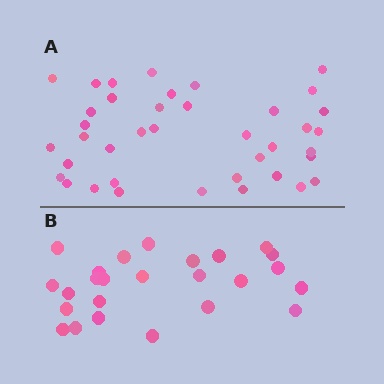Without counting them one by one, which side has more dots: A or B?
Region A (the top region) has more dots.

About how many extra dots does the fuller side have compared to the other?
Region A has approximately 15 more dots than region B.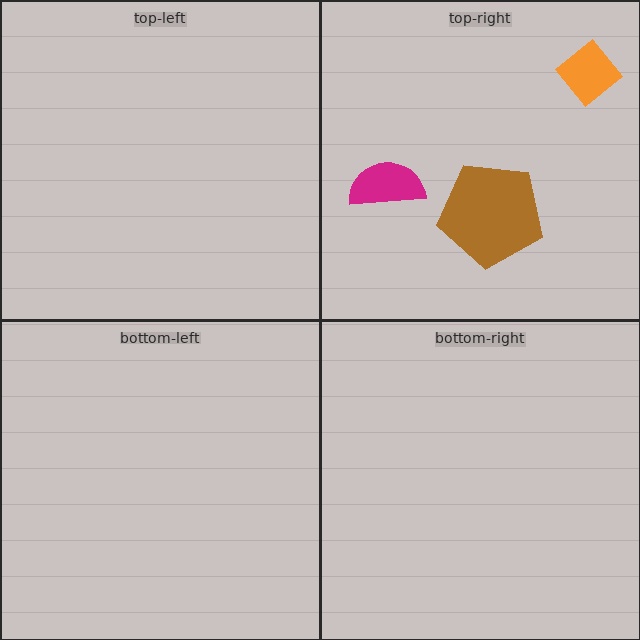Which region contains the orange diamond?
The top-right region.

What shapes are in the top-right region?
The brown pentagon, the magenta semicircle, the orange diamond.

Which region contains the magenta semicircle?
The top-right region.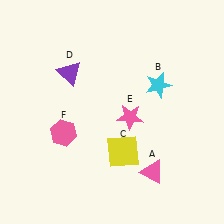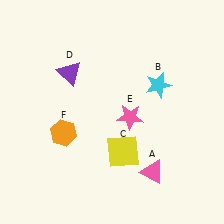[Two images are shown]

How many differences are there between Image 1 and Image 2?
There is 1 difference between the two images.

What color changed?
The hexagon (F) changed from pink in Image 1 to orange in Image 2.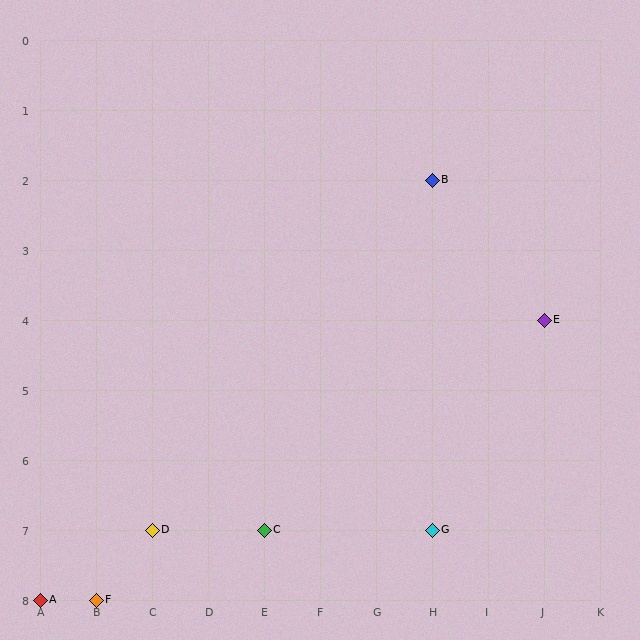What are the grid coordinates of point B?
Point B is at grid coordinates (H, 2).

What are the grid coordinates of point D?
Point D is at grid coordinates (C, 7).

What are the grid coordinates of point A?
Point A is at grid coordinates (A, 8).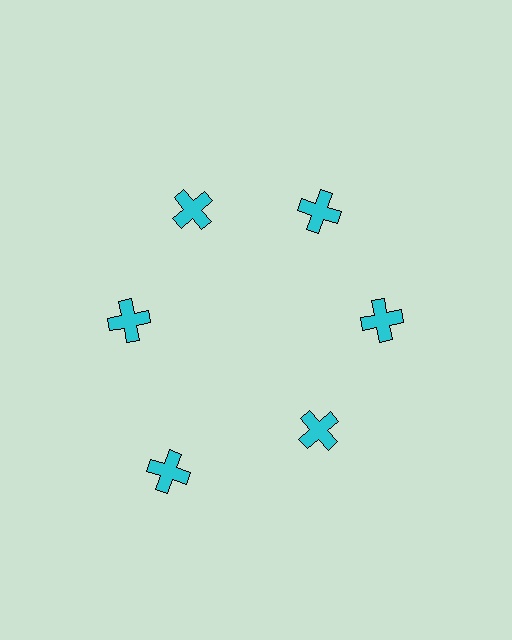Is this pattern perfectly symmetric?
No. The 6 cyan crosses are arranged in a ring, but one element near the 7 o'clock position is pushed outward from the center, breaking the 6-fold rotational symmetry.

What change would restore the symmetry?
The symmetry would be restored by moving it inward, back onto the ring so that all 6 crosses sit at equal angles and equal distance from the center.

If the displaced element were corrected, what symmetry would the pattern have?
It would have 6-fold rotational symmetry — the pattern would map onto itself every 60 degrees.